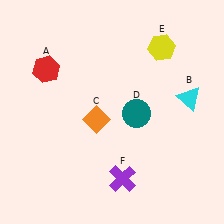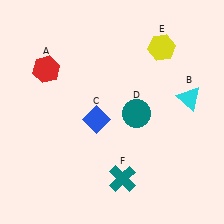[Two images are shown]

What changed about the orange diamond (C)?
In Image 1, C is orange. In Image 2, it changed to blue.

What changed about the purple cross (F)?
In Image 1, F is purple. In Image 2, it changed to teal.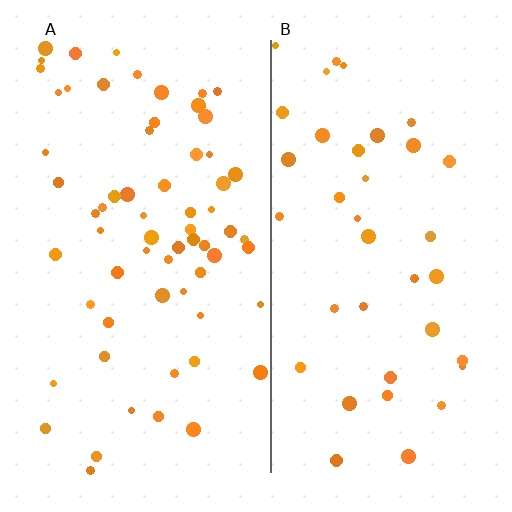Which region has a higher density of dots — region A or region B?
A (the left).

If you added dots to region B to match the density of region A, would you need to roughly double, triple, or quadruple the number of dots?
Approximately double.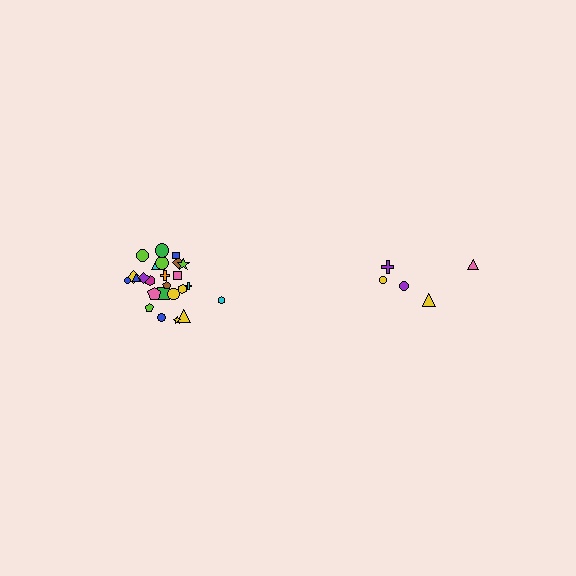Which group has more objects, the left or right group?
The left group.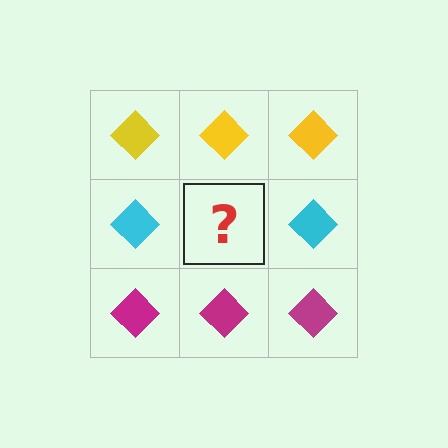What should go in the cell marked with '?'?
The missing cell should contain a cyan diamond.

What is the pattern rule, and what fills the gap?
The rule is that each row has a consistent color. The gap should be filled with a cyan diamond.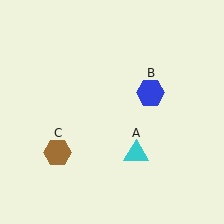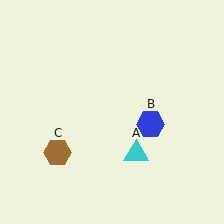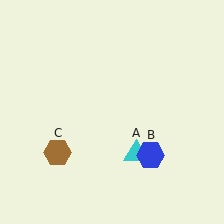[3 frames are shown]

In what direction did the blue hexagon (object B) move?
The blue hexagon (object B) moved down.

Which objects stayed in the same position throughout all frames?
Cyan triangle (object A) and brown hexagon (object C) remained stationary.